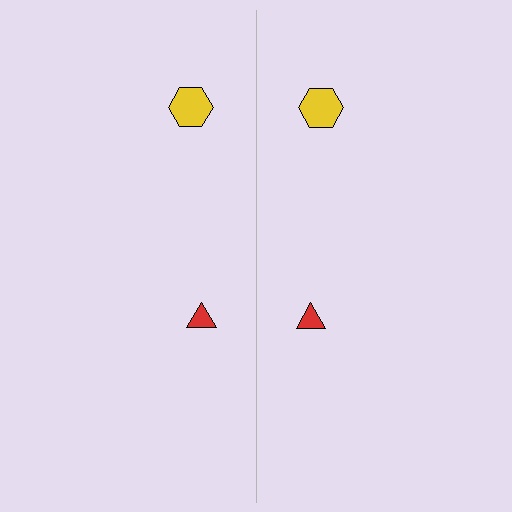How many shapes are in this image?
There are 4 shapes in this image.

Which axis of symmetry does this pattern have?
The pattern has a vertical axis of symmetry running through the center of the image.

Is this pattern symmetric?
Yes, this pattern has bilateral (reflection) symmetry.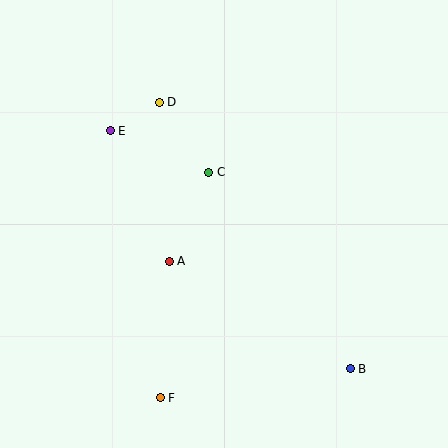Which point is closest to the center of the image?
Point C at (209, 172) is closest to the center.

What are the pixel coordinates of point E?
Point E is at (110, 131).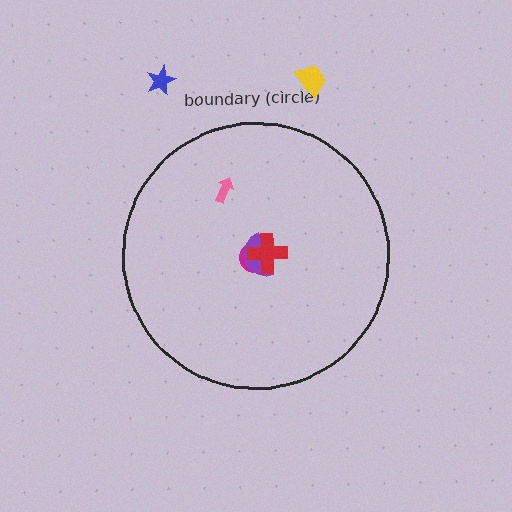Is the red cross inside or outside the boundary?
Inside.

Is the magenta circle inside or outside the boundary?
Inside.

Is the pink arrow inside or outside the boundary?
Inside.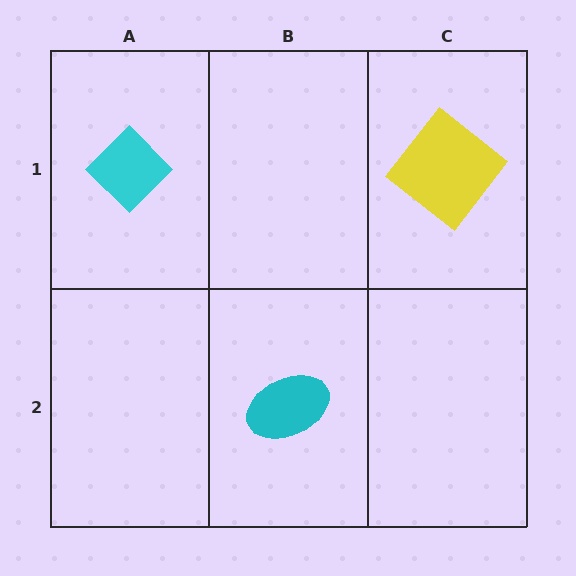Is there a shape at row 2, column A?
No, that cell is empty.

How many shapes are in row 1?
2 shapes.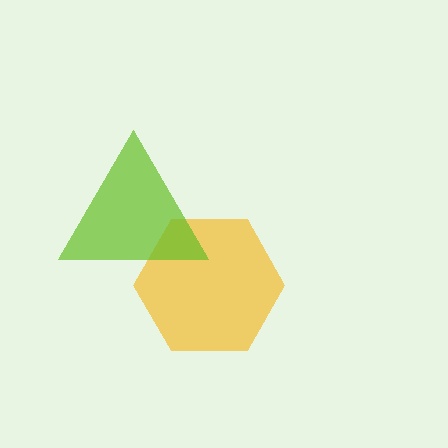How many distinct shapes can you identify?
There are 2 distinct shapes: a yellow hexagon, a lime triangle.